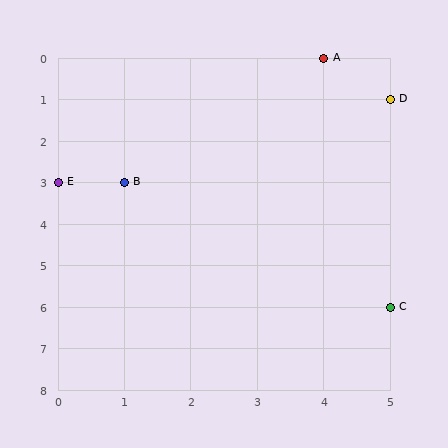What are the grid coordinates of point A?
Point A is at grid coordinates (4, 0).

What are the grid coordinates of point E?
Point E is at grid coordinates (0, 3).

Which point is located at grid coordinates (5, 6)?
Point C is at (5, 6).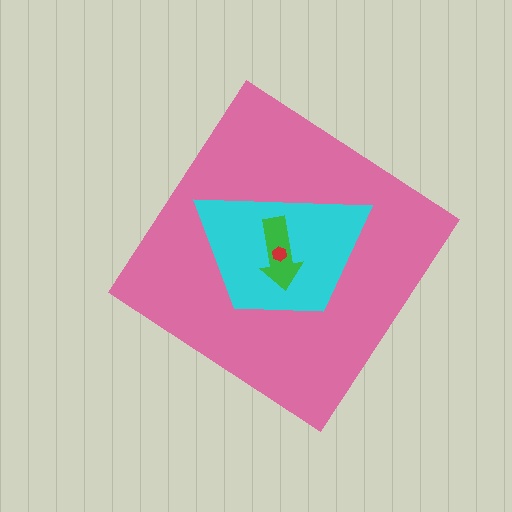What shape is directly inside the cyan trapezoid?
The green arrow.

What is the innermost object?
The red hexagon.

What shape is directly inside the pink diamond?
The cyan trapezoid.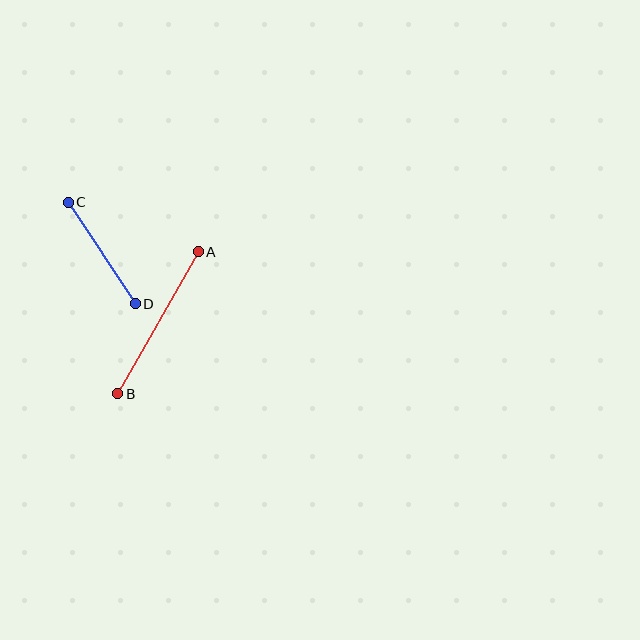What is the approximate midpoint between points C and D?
The midpoint is at approximately (102, 253) pixels.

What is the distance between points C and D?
The distance is approximately 121 pixels.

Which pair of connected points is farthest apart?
Points A and B are farthest apart.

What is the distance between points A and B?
The distance is approximately 163 pixels.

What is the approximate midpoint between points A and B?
The midpoint is at approximately (158, 323) pixels.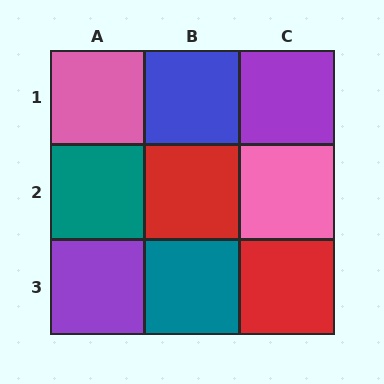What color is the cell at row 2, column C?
Pink.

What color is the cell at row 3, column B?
Teal.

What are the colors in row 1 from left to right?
Pink, blue, purple.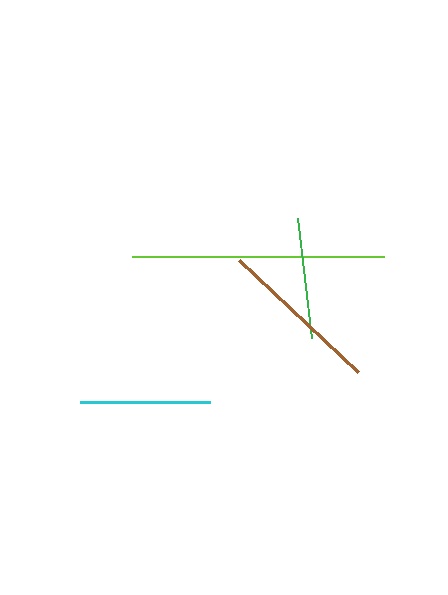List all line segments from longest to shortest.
From longest to shortest: lime, brown, cyan, green.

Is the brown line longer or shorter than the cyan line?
The brown line is longer than the cyan line.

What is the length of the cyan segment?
The cyan segment is approximately 131 pixels long.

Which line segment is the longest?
The lime line is the longest at approximately 252 pixels.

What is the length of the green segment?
The green segment is approximately 121 pixels long.